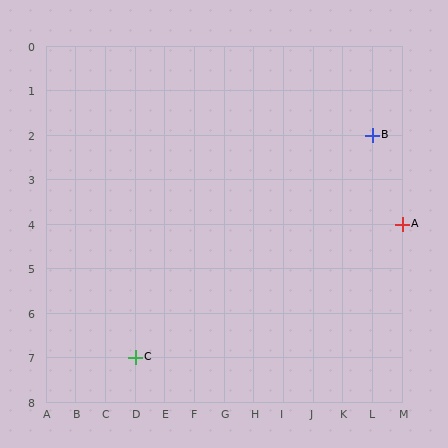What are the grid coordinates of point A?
Point A is at grid coordinates (M, 4).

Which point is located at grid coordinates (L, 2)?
Point B is at (L, 2).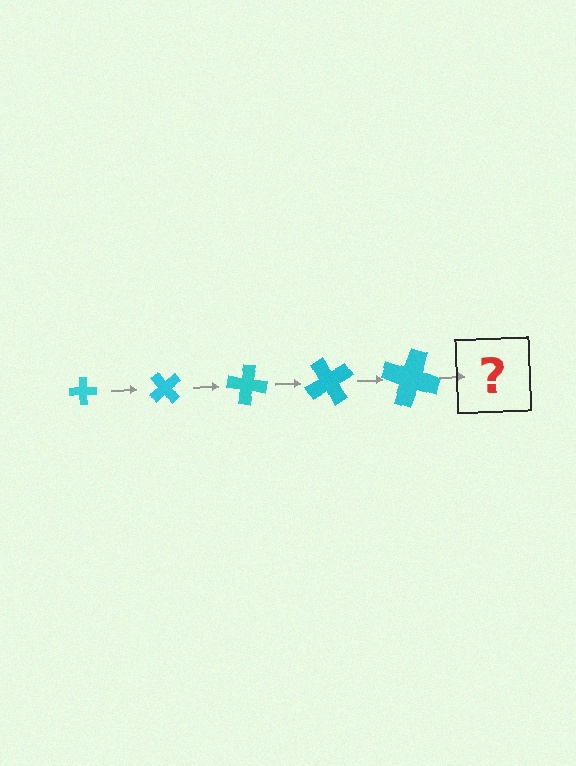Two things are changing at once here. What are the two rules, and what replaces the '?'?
The two rules are that the cross grows larger each step and it rotates 50 degrees each step. The '?' should be a cross, larger than the previous one and rotated 250 degrees from the start.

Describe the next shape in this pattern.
It should be a cross, larger than the previous one and rotated 250 degrees from the start.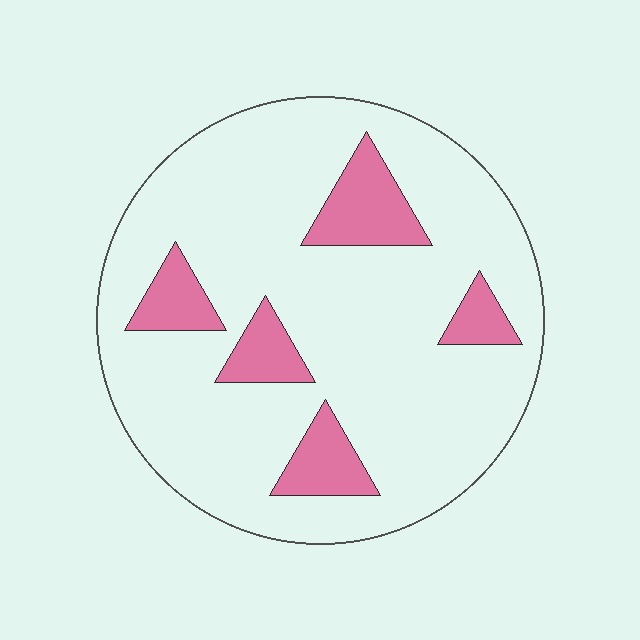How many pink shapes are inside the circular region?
5.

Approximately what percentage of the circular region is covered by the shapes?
Approximately 15%.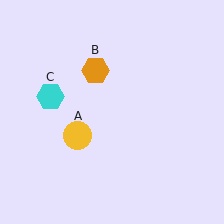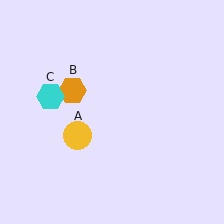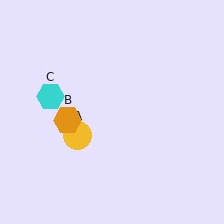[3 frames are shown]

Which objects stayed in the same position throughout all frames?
Yellow circle (object A) and cyan hexagon (object C) remained stationary.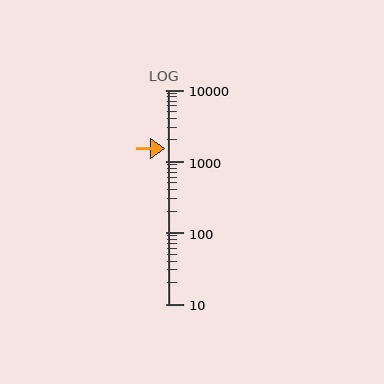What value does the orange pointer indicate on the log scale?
The pointer indicates approximately 1500.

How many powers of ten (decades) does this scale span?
The scale spans 3 decades, from 10 to 10000.